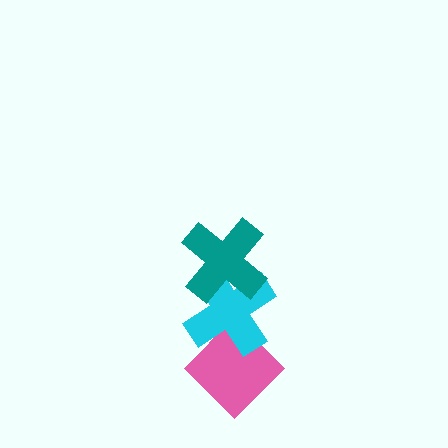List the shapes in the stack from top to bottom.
From top to bottom: the teal cross, the cyan cross, the pink diamond.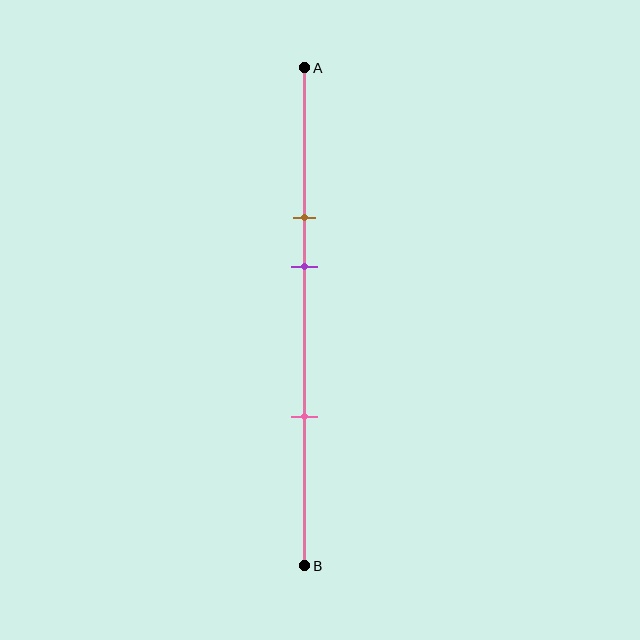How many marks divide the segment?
There are 3 marks dividing the segment.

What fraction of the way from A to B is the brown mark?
The brown mark is approximately 30% (0.3) of the way from A to B.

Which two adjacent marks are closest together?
The brown and purple marks are the closest adjacent pair.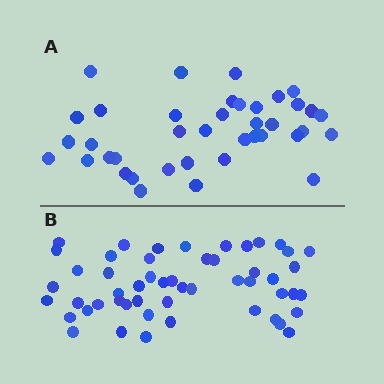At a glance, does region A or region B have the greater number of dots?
Region B (the bottom region) has more dots.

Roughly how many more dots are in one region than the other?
Region B has approximately 15 more dots than region A.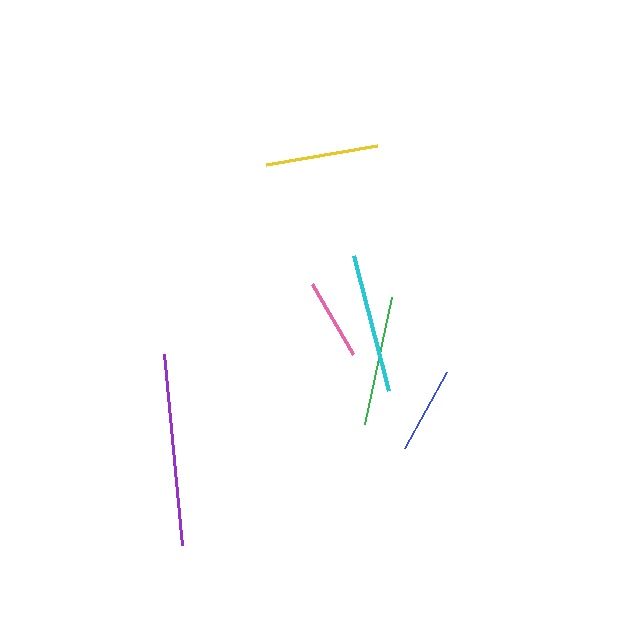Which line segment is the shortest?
The pink line is the shortest at approximately 82 pixels.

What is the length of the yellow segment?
The yellow segment is approximately 113 pixels long.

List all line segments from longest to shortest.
From longest to shortest: purple, cyan, green, yellow, blue, pink.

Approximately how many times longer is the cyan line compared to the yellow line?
The cyan line is approximately 1.2 times the length of the yellow line.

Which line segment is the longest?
The purple line is the longest at approximately 192 pixels.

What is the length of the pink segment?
The pink segment is approximately 82 pixels long.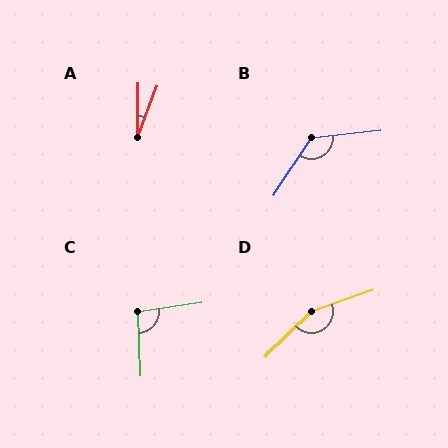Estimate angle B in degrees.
Approximately 129 degrees.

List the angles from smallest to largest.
A (20°), C (96°), B (129°), D (155°).